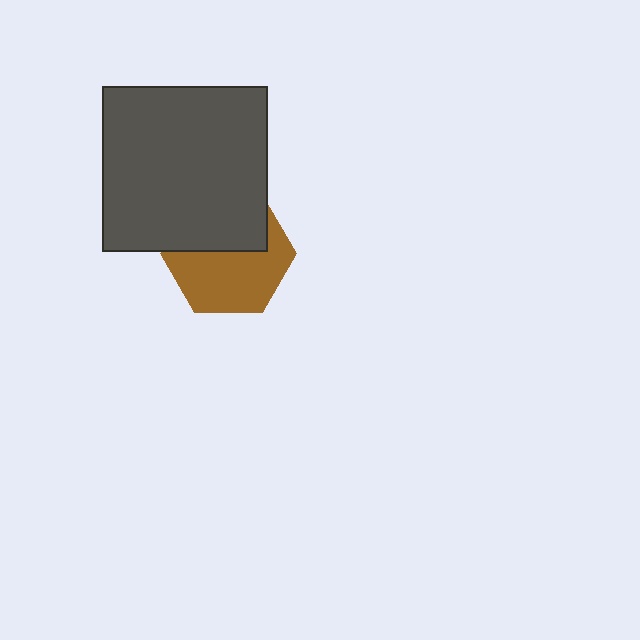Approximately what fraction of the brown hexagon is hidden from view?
Roughly 41% of the brown hexagon is hidden behind the dark gray square.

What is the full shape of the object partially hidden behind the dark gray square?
The partially hidden object is a brown hexagon.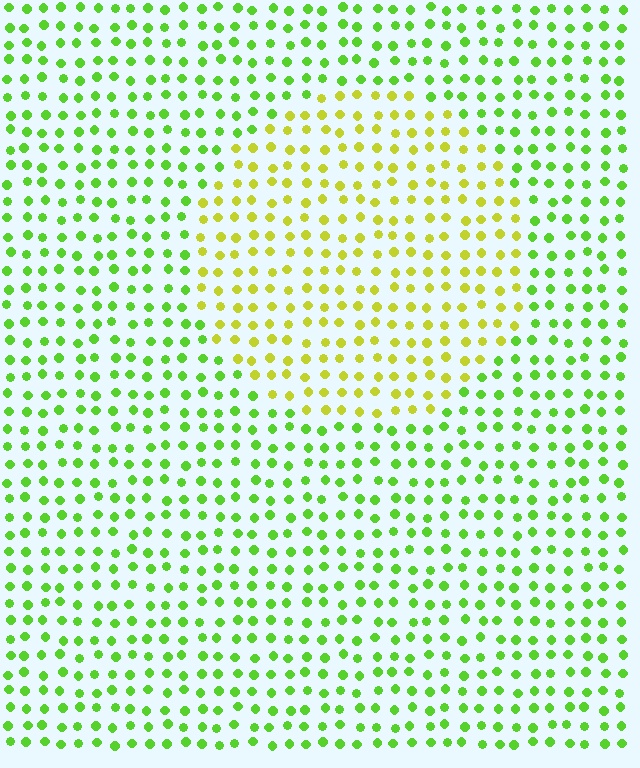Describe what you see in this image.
The image is filled with small lime elements in a uniform arrangement. A circle-shaped region is visible where the elements are tinted to a slightly different hue, forming a subtle color boundary.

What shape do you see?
I see a circle.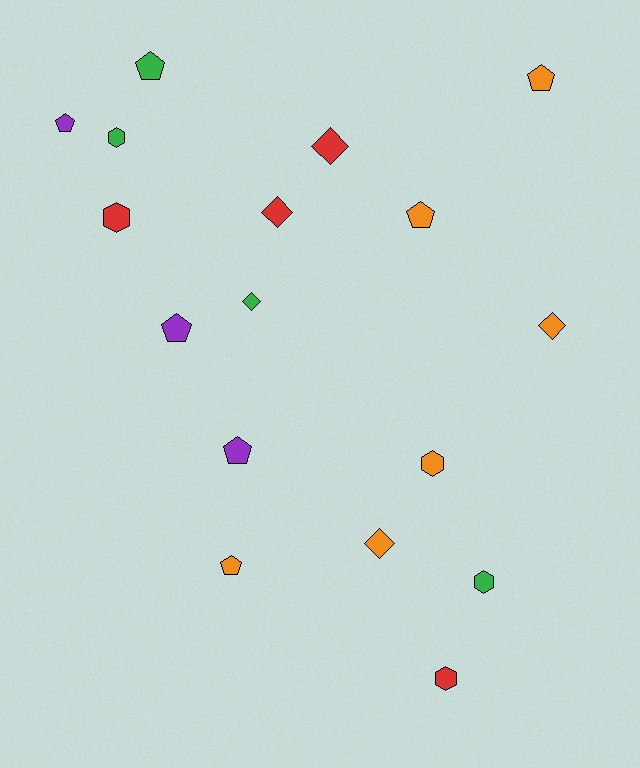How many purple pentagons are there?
There are 3 purple pentagons.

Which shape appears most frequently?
Pentagon, with 7 objects.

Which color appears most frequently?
Orange, with 6 objects.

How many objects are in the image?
There are 17 objects.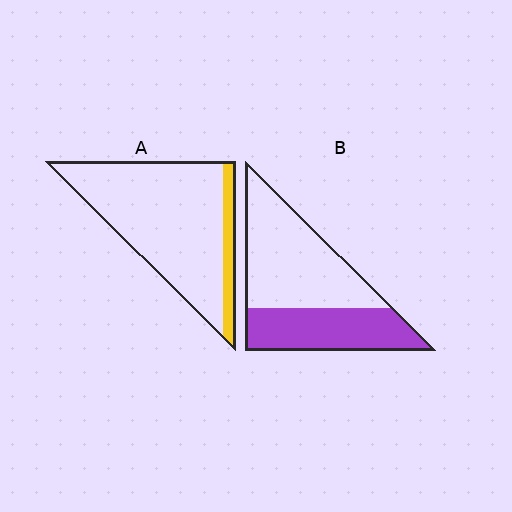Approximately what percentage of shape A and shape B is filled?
A is approximately 15% and B is approximately 40%.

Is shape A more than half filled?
No.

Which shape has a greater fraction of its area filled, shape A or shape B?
Shape B.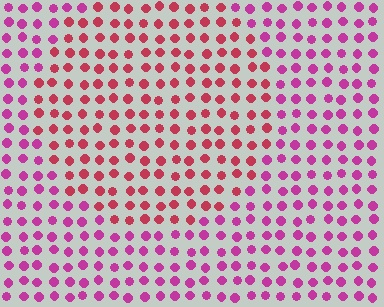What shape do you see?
I see a circle.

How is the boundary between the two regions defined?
The boundary is defined purely by a slight shift in hue (about 33 degrees). Spacing, size, and orientation are identical on both sides.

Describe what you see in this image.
The image is filled with small magenta elements in a uniform arrangement. A circle-shaped region is visible where the elements are tinted to a slightly different hue, forming a subtle color boundary.